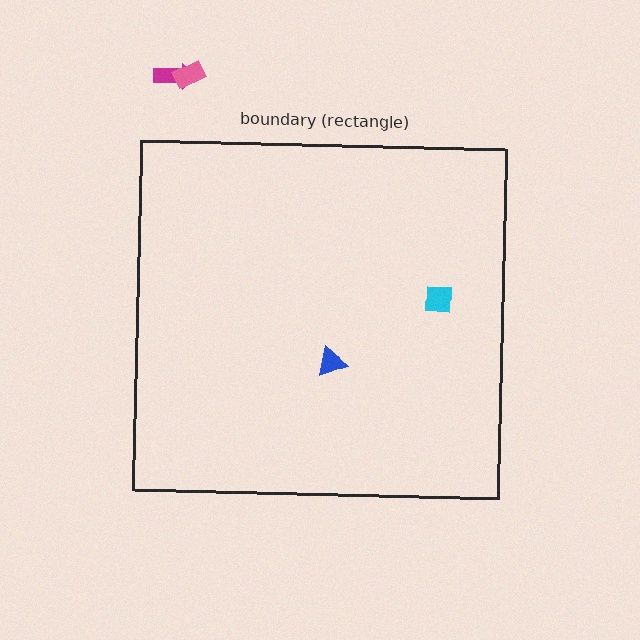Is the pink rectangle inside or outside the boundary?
Outside.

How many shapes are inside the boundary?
2 inside, 2 outside.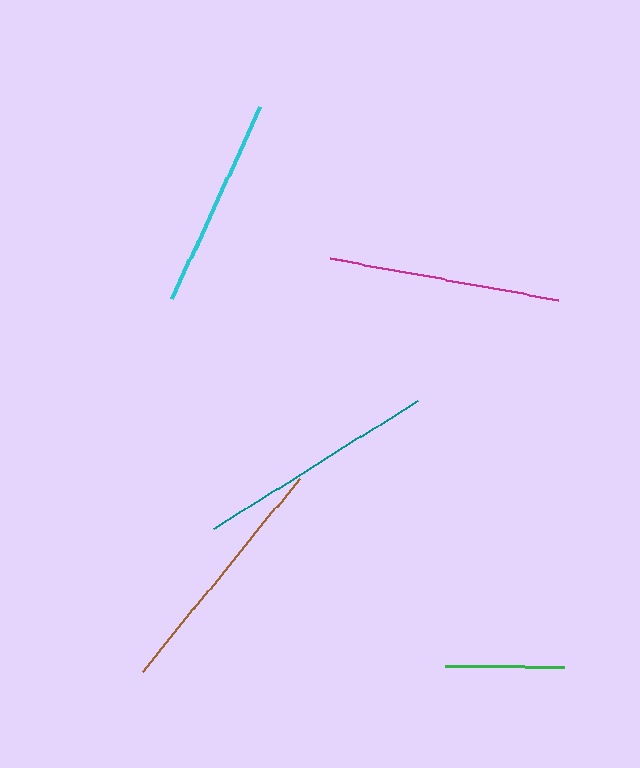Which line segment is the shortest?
The green line is the shortest at approximately 119 pixels.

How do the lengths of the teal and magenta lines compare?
The teal and magenta lines are approximately the same length.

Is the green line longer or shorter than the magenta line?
The magenta line is longer than the green line.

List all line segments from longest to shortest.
From longest to shortest: brown, teal, magenta, cyan, green.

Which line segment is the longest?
The brown line is the longest at approximately 250 pixels.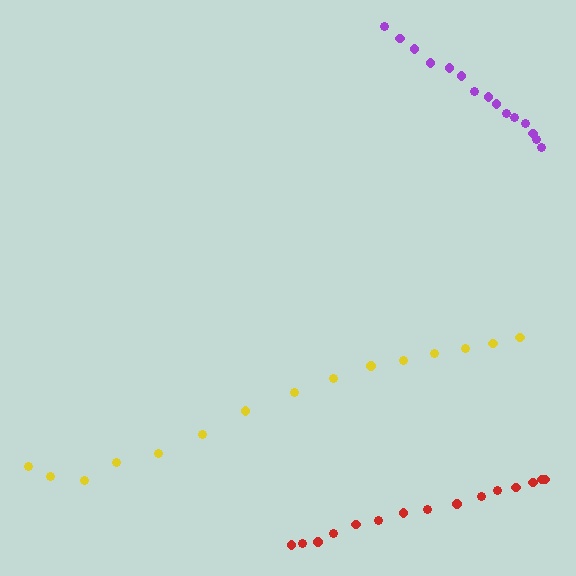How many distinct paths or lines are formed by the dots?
There are 3 distinct paths.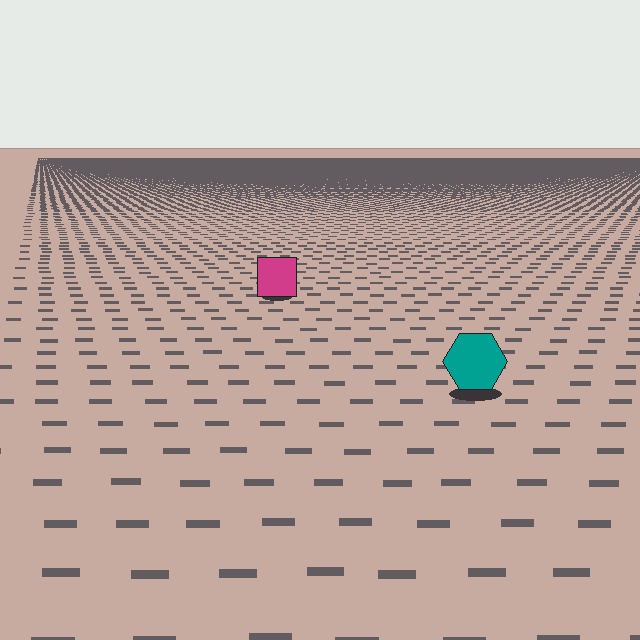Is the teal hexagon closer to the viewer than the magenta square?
Yes. The teal hexagon is closer — you can tell from the texture gradient: the ground texture is coarser near it.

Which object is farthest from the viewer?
The magenta square is farthest from the viewer. It appears smaller and the ground texture around it is denser.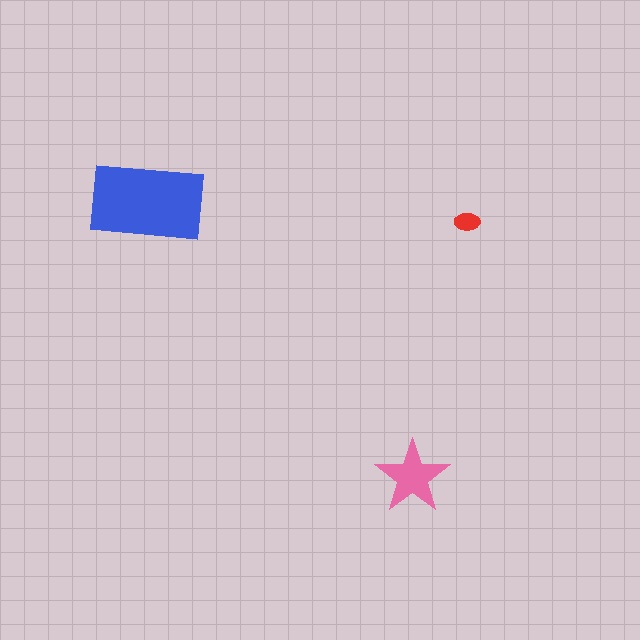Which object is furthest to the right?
The red ellipse is rightmost.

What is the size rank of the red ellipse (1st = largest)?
3rd.